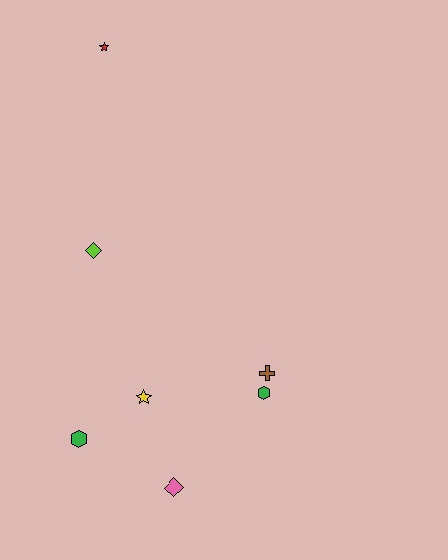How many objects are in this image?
There are 7 objects.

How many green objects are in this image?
There are 2 green objects.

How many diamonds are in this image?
There are 2 diamonds.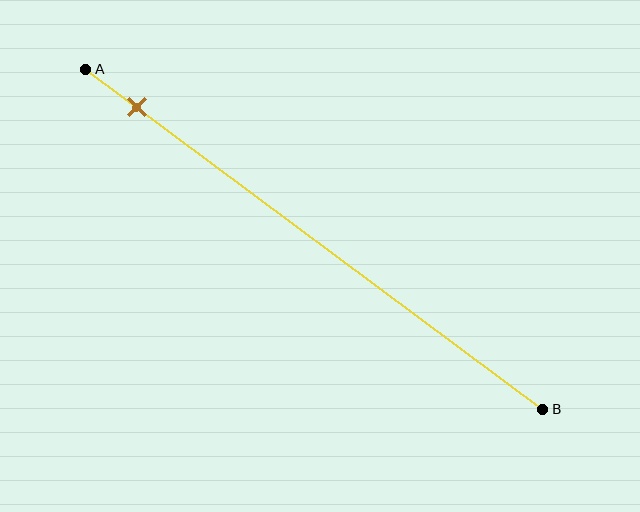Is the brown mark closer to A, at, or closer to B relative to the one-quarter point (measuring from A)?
The brown mark is closer to point A than the one-quarter point of segment AB.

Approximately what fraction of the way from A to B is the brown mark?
The brown mark is approximately 10% of the way from A to B.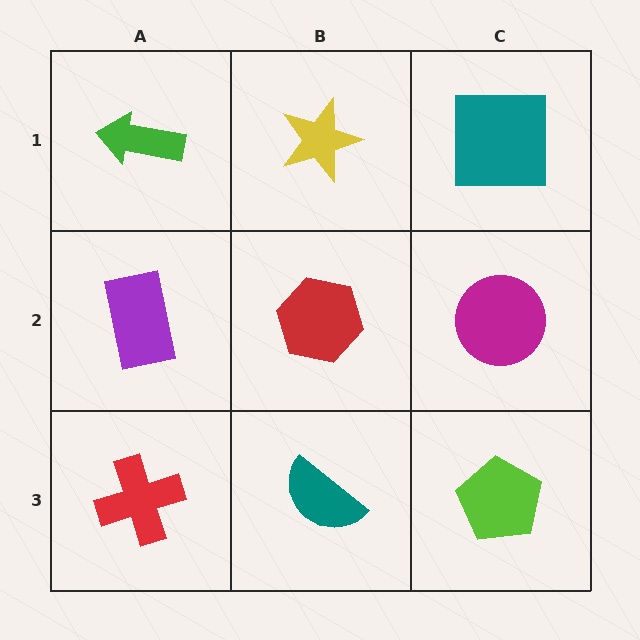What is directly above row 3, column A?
A purple rectangle.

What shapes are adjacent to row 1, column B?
A red hexagon (row 2, column B), a green arrow (row 1, column A), a teal square (row 1, column C).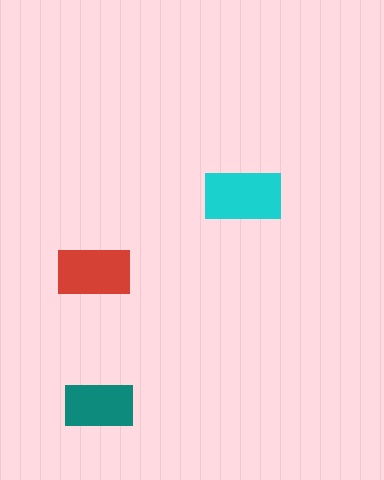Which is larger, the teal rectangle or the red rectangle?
The red one.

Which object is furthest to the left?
The red rectangle is leftmost.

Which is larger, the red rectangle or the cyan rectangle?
The cyan one.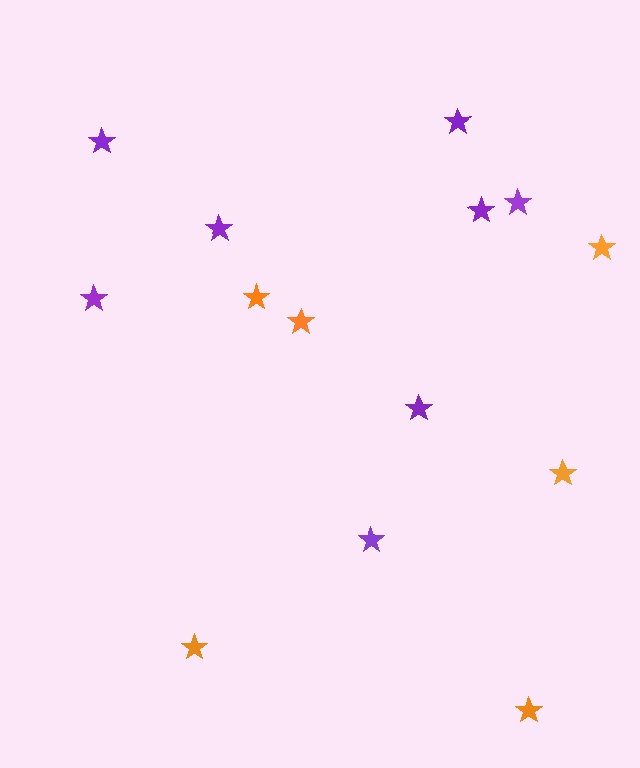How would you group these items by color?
There are 2 groups: one group of orange stars (6) and one group of purple stars (8).